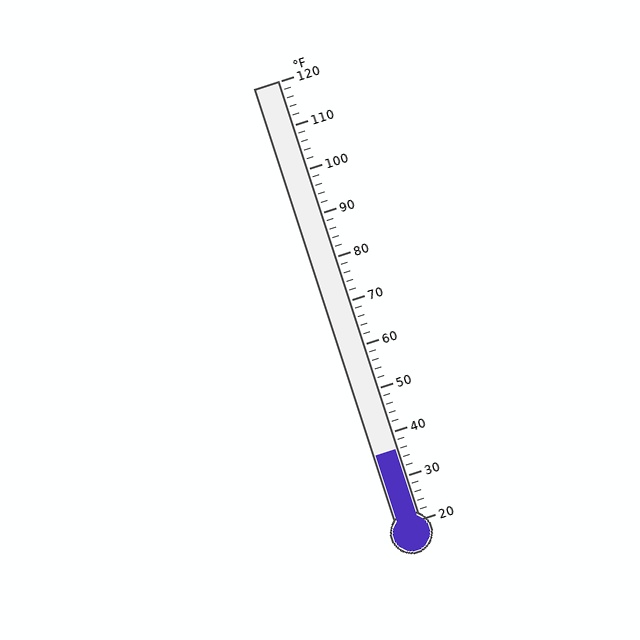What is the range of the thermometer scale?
The thermometer scale ranges from 20°F to 120°F.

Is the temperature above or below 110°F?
The temperature is below 110°F.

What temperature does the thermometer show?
The thermometer shows approximately 36°F.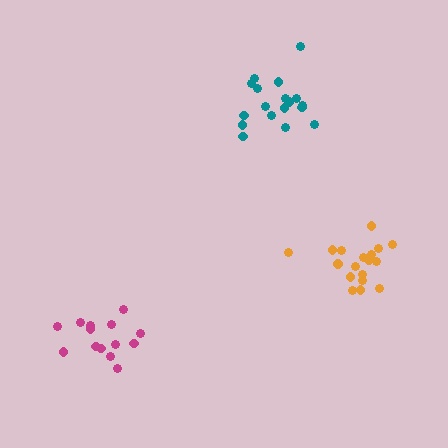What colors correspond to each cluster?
The clusters are colored: teal, magenta, orange.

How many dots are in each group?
Group 1: 18 dots, Group 2: 14 dots, Group 3: 18 dots (50 total).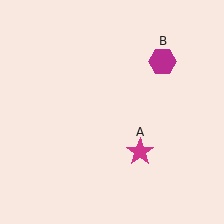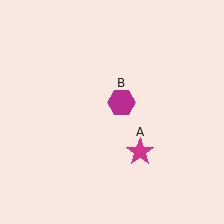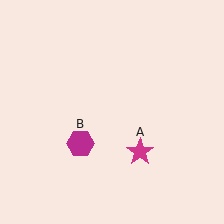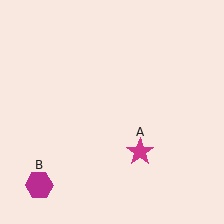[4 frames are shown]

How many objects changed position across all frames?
1 object changed position: magenta hexagon (object B).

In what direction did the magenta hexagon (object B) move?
The magenta hexagon (object B) moved down and to the left.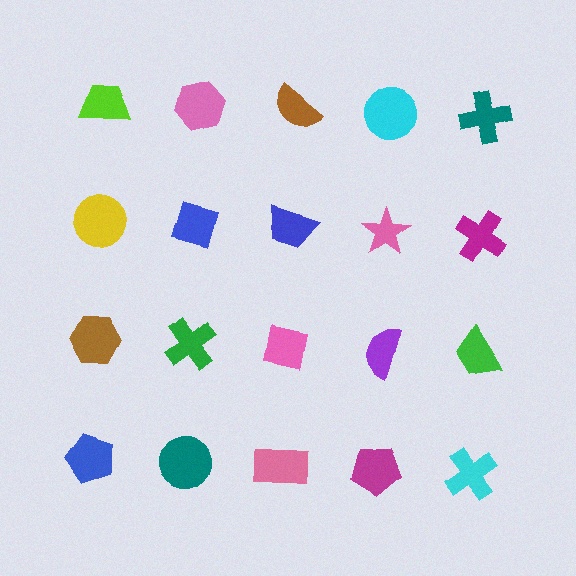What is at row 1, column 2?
A pink hexagon.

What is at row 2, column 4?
A pink star.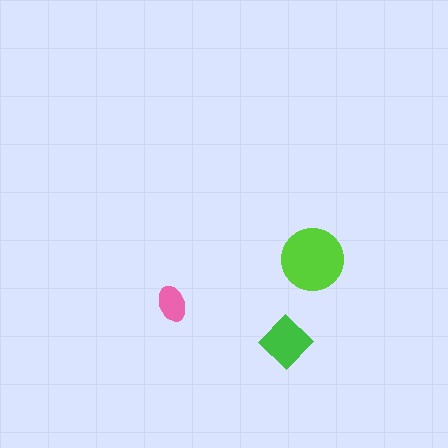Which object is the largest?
The lime circle.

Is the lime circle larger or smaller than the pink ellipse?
Larger.